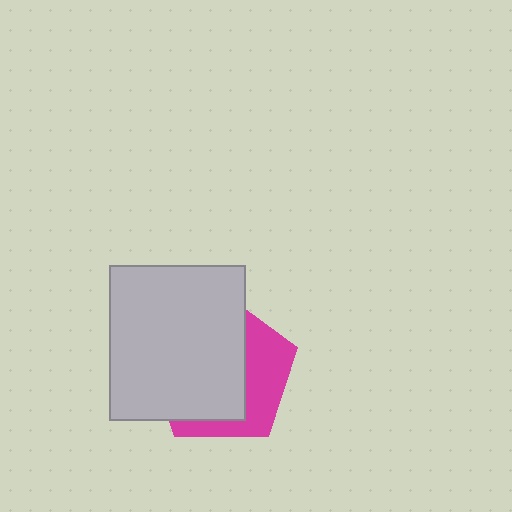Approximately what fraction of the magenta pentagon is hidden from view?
Roughly 64% of the magenta pentagon is hidden behind the light gray rectangle.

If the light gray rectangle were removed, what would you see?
You would see the complete magenta pentagon.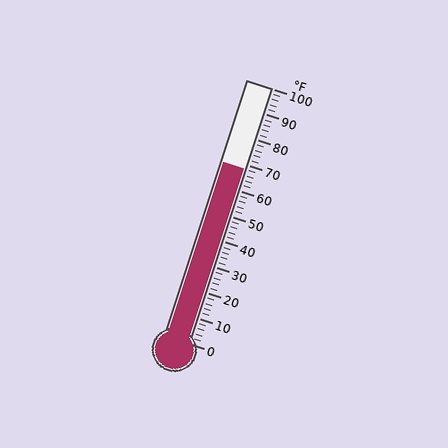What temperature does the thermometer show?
The thermometer shows approximately 68°F.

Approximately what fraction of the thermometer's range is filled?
The thermometer is filled to approximately 70% of its range.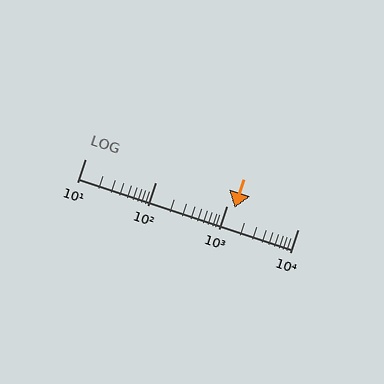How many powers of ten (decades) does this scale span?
The scale spans 3 decades, from 10 to 10000.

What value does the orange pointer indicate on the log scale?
The pointer indicates approximately 1300.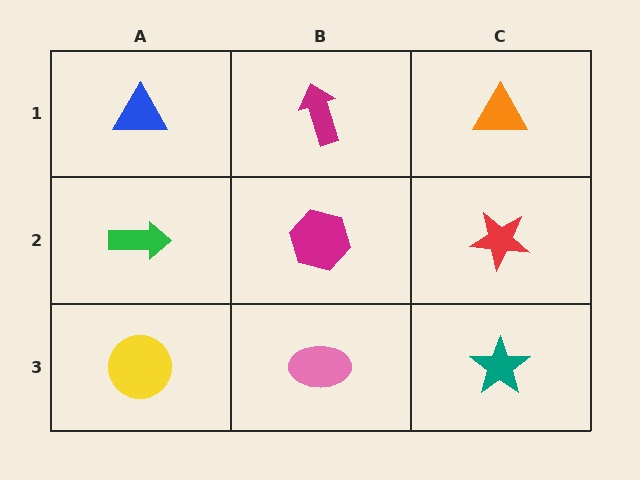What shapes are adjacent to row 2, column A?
A blue triangle (row 1, column A), a yellow circle (row 3, column A), a magenta hexagon (row 2, column B).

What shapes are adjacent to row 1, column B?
A magenta hexagon (row 2, column B), a blue triangle (row 1, column A), an orange triangle (row 1, column C).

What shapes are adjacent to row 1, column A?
A green arrow (row 2, column A), a magenta arrow (row 1, column B).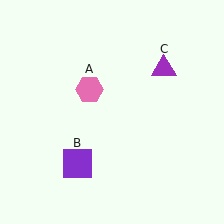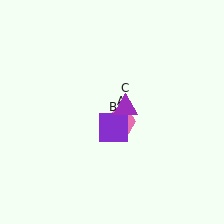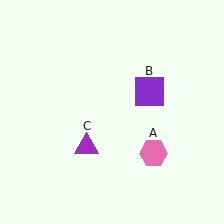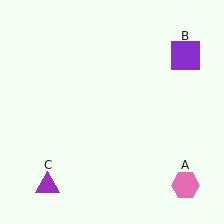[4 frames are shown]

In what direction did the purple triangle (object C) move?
The purple triangle (object C) moved down and to the left.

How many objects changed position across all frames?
3 objects changed position: pink hexagon (object A), purple square (object B), purple triangle (object C).